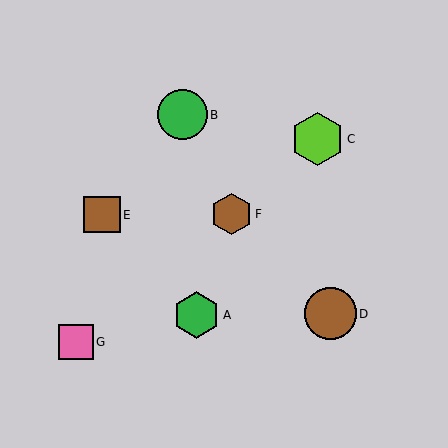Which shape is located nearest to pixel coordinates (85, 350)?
The pink square (labeled G) at (76, 342) is nearest to that location.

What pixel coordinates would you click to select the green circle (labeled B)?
Click at (182, 115) to select the green circle B.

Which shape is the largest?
The lime hexagon (labeled C) is the largest.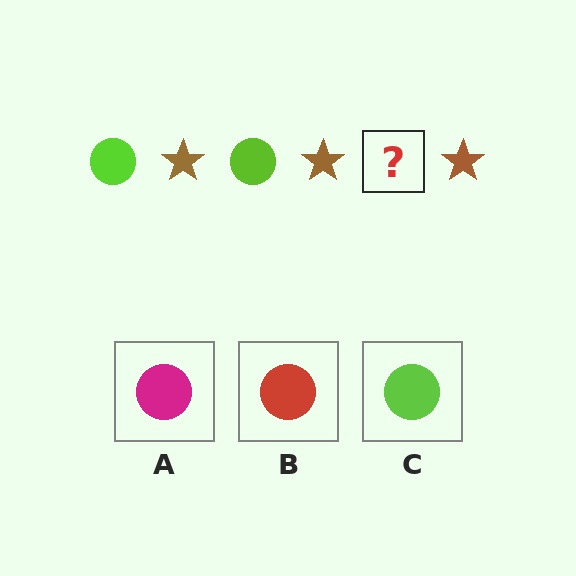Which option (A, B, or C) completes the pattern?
C.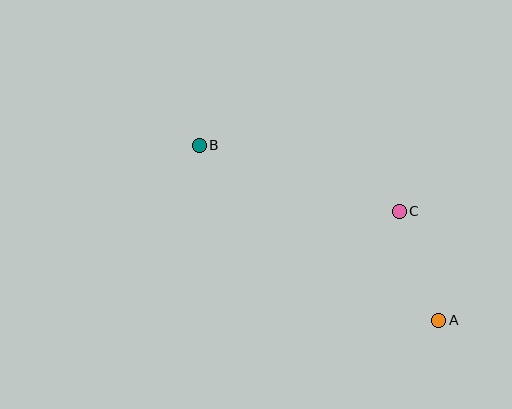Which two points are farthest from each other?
Points A and B are farthest from each other.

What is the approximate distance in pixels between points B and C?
The distance between B and C is approximately 211 pixels.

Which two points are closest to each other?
Points A and C are closest to each other.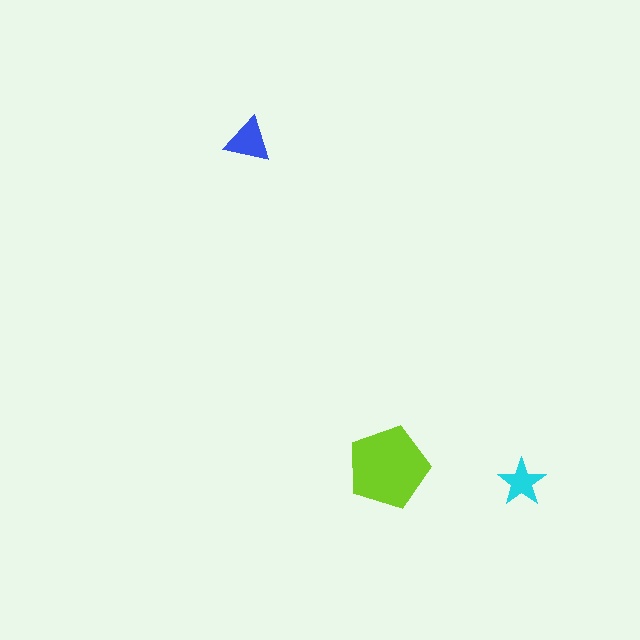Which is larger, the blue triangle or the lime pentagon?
The lime pentagon.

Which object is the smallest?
The cyan star.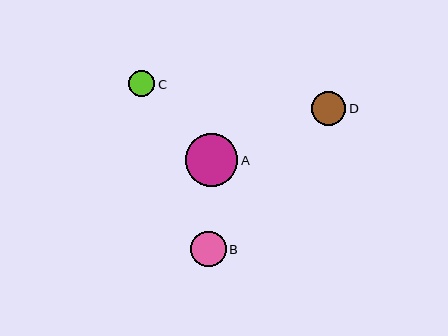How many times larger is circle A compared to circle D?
Circle A is approximately 1.5 times the size of circle D.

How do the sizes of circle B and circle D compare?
Circle B and circle D are approximately the same size.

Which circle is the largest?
Circle A is the largest with a size of approximately 52 pixels.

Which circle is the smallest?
Circle C is the smallest with a size of approximately 26 pixels.